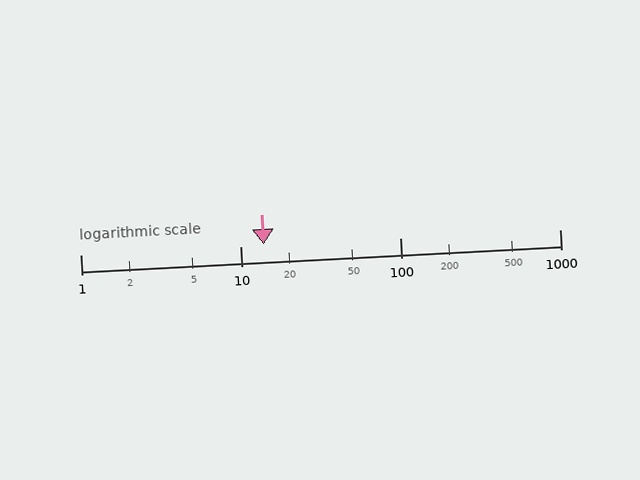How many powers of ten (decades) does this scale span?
The scale spans 3 decades, from 1 to 1000.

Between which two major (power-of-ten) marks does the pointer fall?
The pointer is between 10 and 100.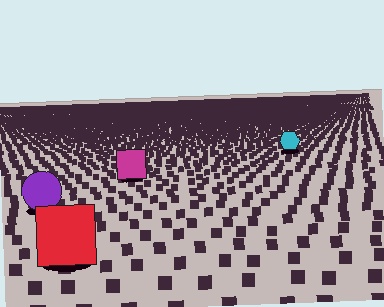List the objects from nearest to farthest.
From nearest to farthest: the red square, the purple circle, the magenta square, the cyan hexagon.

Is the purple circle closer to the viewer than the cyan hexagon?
Yes. The purple circle is closer — you can tell from the texture gradient: the ground texture is coarser near it.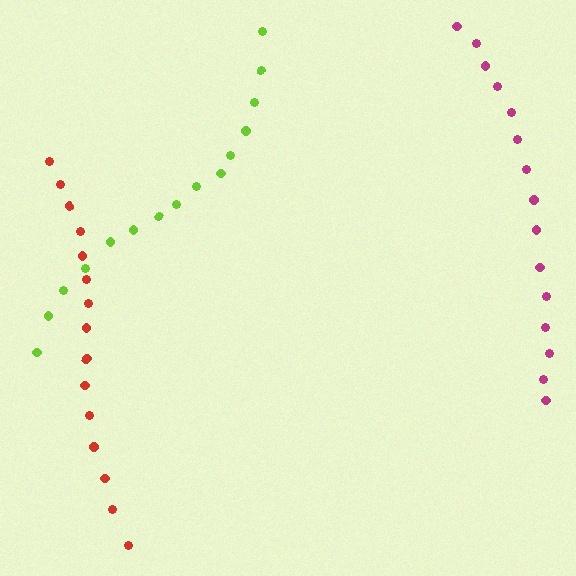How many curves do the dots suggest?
There are 3 distinct paths.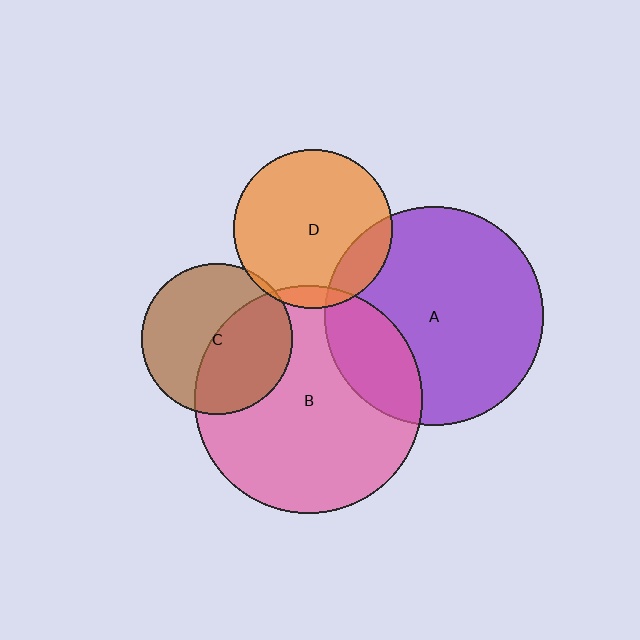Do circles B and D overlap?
Yes.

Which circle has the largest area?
Circle B (pink).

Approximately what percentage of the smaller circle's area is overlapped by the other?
Approximately 5%.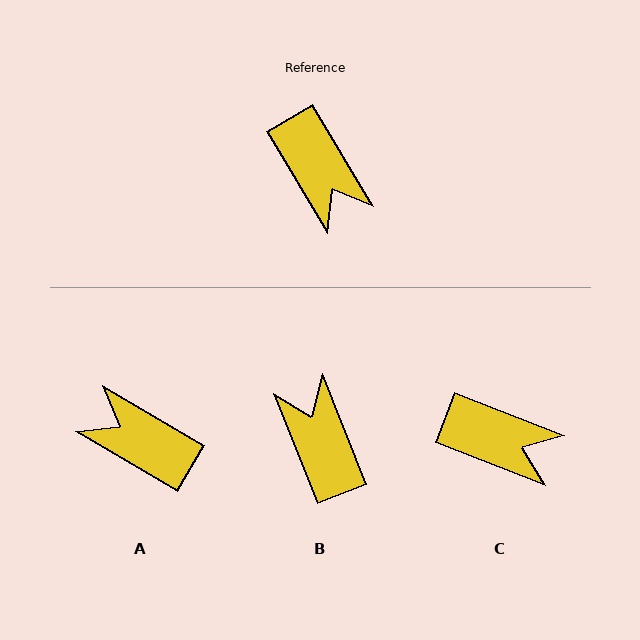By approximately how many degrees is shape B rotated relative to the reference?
Approximately 171 degrees counter-clockwise.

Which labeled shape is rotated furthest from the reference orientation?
B, about 171 degrees away.